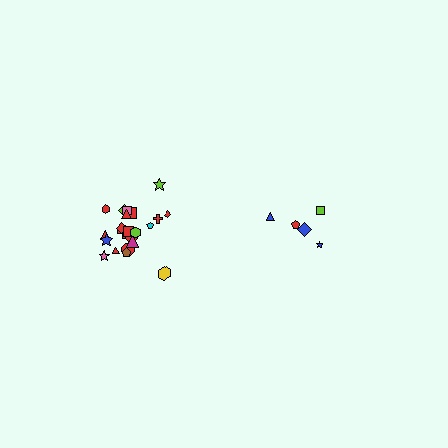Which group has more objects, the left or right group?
The left group.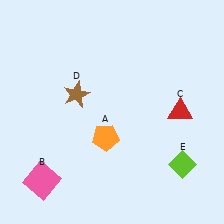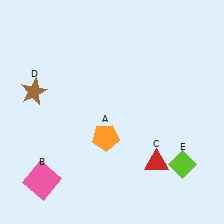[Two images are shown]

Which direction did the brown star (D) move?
The brown star (D) moved left.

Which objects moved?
The objects that moved are: the red triangle (C), the brown star (D).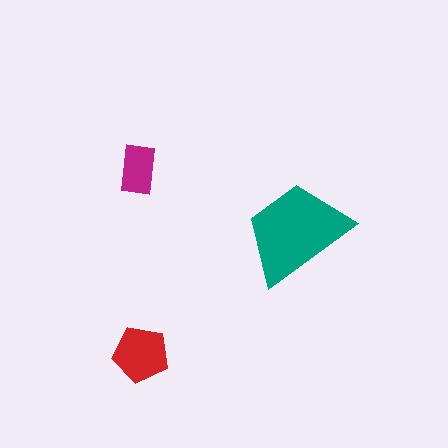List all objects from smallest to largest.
The magenta rectangle, the red pentagon, the teal trapezoid.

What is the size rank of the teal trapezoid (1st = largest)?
1st.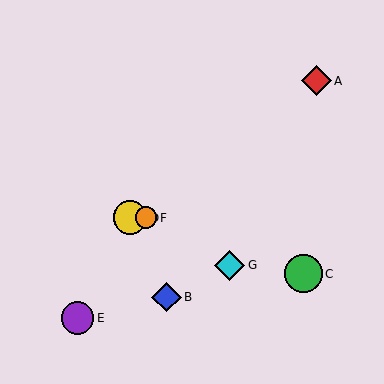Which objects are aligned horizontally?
Objects D, F are aligned horizontally.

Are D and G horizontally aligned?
No, D is at y≈218 and G is at y≈265.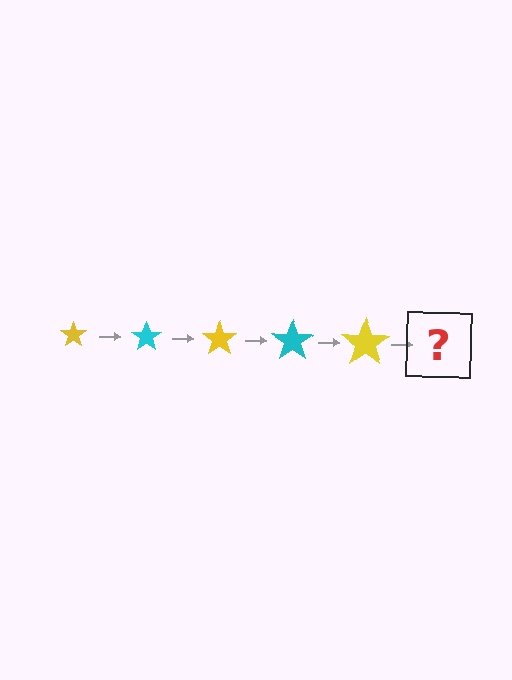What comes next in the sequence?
The next element should be a cyan star, larger than the previous one.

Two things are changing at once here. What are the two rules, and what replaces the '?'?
The two rules are that the star grows larger each step and the color cycles through yellow and cyan. The '?' should be a cyan star, larger than the previous one.